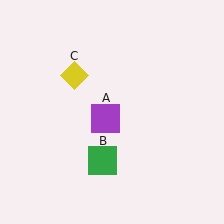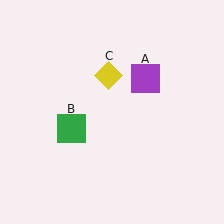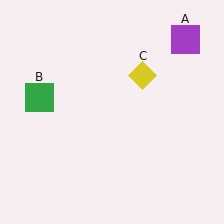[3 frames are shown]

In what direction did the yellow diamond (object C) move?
The yellow diamond (object C) moved right.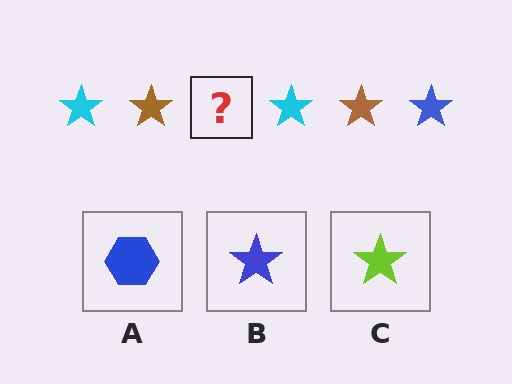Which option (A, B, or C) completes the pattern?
B.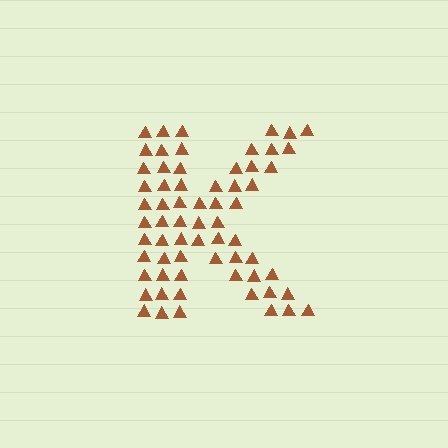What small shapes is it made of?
It is made of small triangles.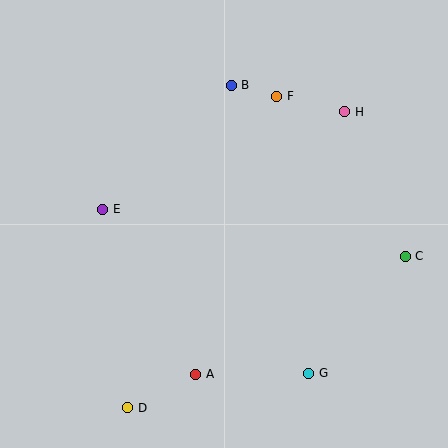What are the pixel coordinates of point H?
Point H is at (345, 112).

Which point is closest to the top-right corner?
Point H is closest to the top-right corner.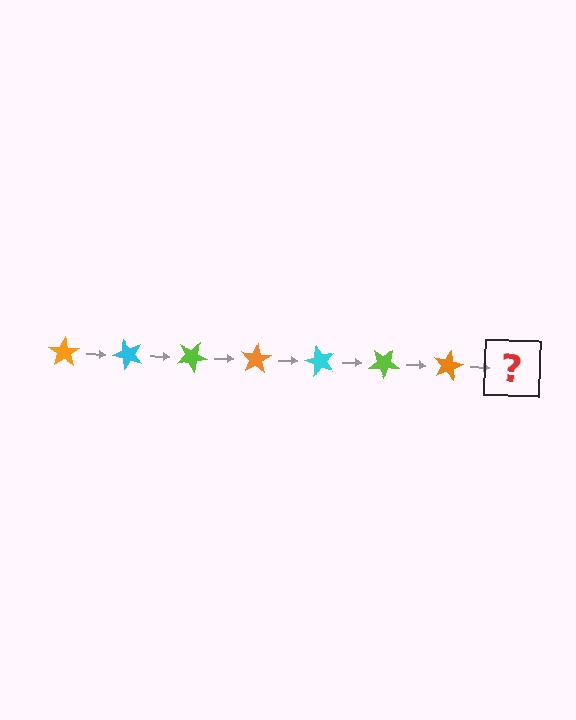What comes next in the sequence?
The next element should be a cyan star, rotated 350 degrees from the start.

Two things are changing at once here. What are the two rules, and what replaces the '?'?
The two rules are that it rotates 50 degrees each step and the color cycles through orange, cyan, and lime. The '?' should be a cyan star, rotated 350 degrees from the start.